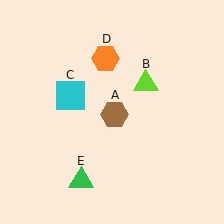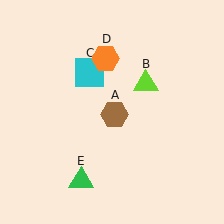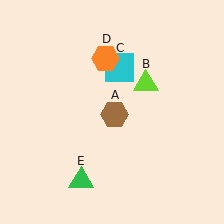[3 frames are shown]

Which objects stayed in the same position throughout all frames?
Brown hexagon (object A) and lime triangle (object B) and orange hexagon (object D) and green triangle (object E) remained stationary.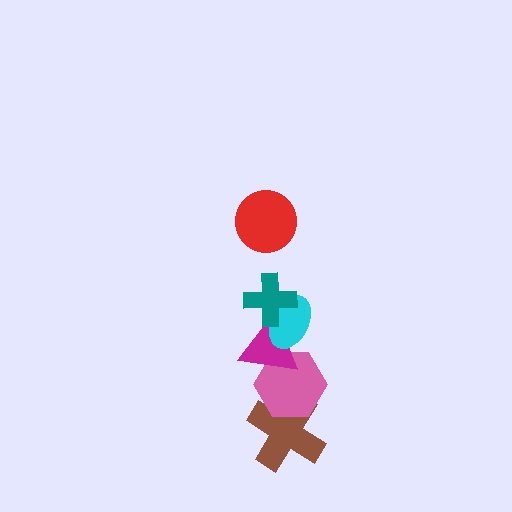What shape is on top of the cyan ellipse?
The teal cross is on top of the cyan ellipse.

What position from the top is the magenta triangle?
The magenta triangle is 4th from the top.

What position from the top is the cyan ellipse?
The cyan ellipse is 3rd from the top.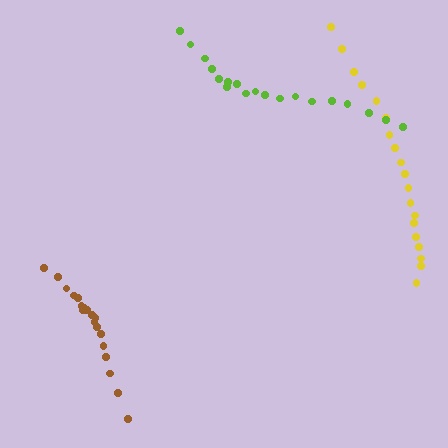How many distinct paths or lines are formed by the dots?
There are 3 distinct paths.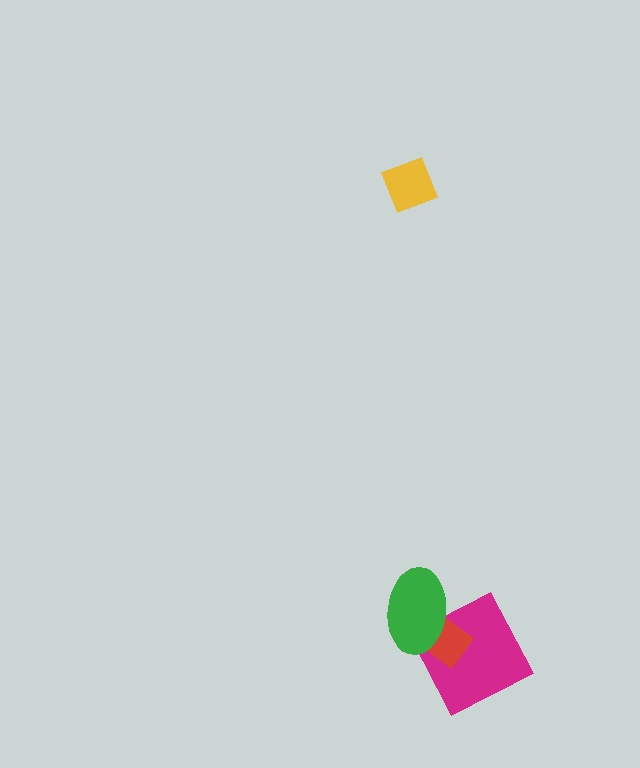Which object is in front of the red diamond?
The green ellipse is in front of the red diamond.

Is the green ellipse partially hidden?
No, no other shape covers it.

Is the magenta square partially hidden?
Yes, it is partially covered by another shape.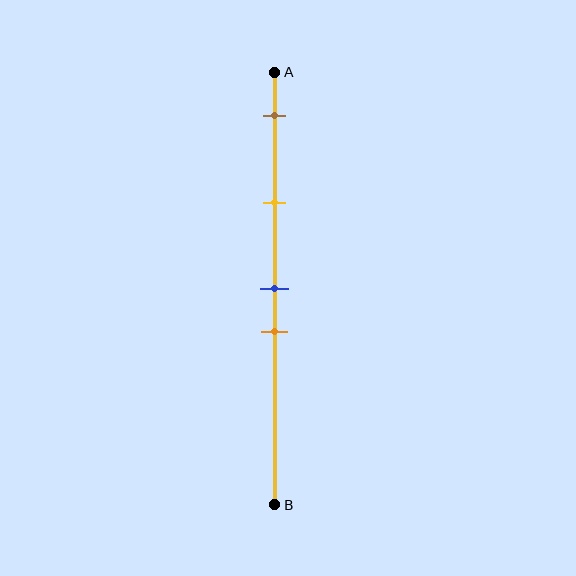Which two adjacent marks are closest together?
The blue and orange marks are the closest adjacent pair.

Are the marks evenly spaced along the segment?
No, the marks are not evenly spaced.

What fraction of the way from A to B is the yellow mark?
The yellow mark is approximately 30% (0.3) of the way from A to B.